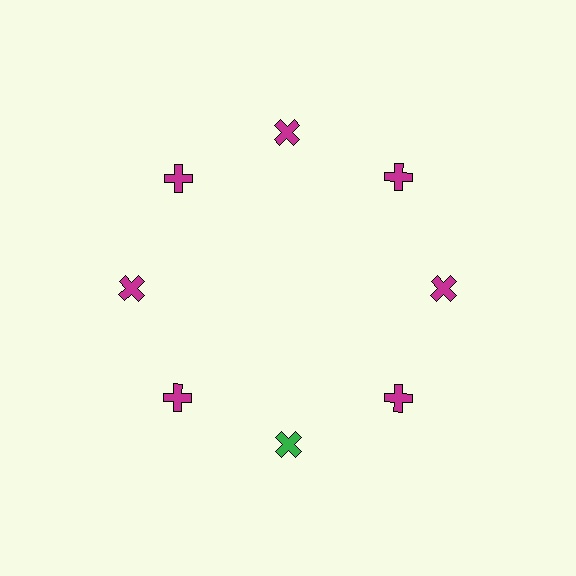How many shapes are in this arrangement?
There are 8 shapes arranged in a ring pattern.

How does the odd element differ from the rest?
It has a different color: green instead of magenta.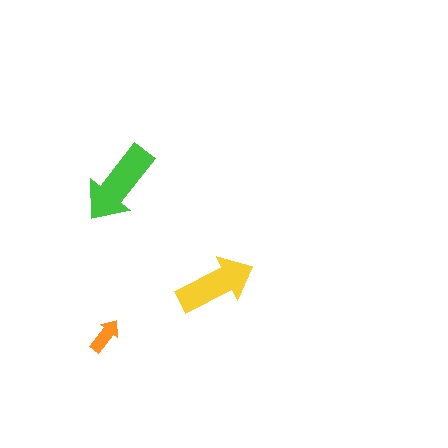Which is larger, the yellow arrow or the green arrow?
The green one.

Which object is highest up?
The green arrow is topmost.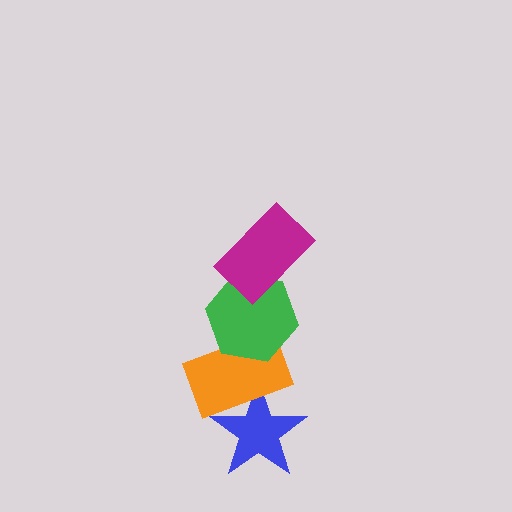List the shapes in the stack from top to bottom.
From top to bottom: the magenta rectangle, the green hexagon, the orange rectangle, the blue star.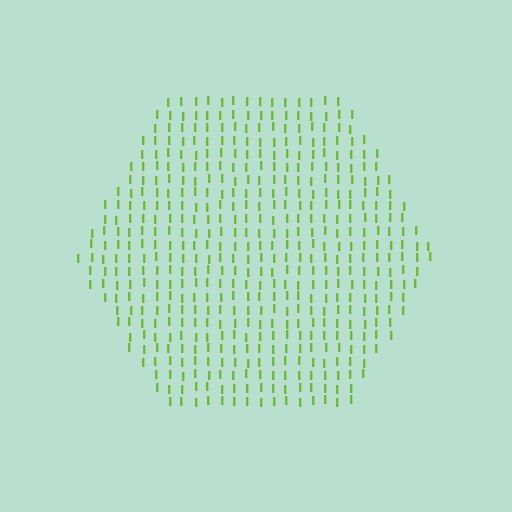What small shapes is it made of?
It is made of small letter I's.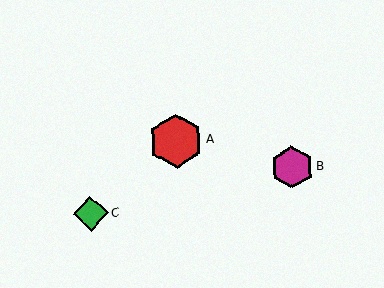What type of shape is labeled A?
Shape A is a red hexagon.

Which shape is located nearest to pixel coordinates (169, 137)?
The red hexagon (labeled A) at (176, 141) is nearest to that location.